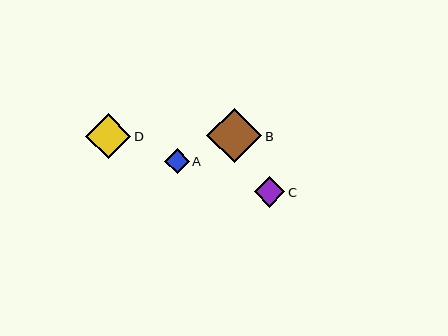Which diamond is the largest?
Diamond B is the largest with a size of approximately 55 pixels.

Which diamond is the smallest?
Diamond A is the smallest with a size of approximately 25 pixels.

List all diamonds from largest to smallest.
From largest to smallest: B, D, C, A.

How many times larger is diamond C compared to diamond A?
Diamond C is approximately 1.2 times the size of diamond A.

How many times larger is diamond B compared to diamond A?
Diamond B is approximately 2.2 times the size of diamond A.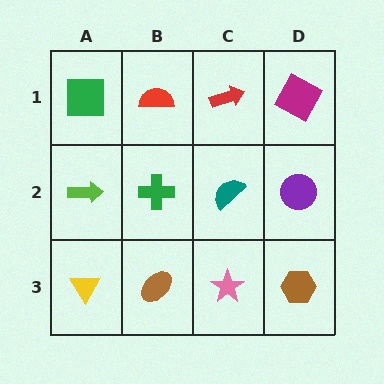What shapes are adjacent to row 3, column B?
A green cross (row 2, column B), a yellow triangle (row 3, column A), a pink star (row 3, column C).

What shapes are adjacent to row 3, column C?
A teal semicircle (row 2, column C), a brown ellipse (row 3, column B), a brown hexagon (row 3, column D).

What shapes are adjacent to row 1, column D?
A purple circle (row 2, column D), a red arrow (row 1, column C).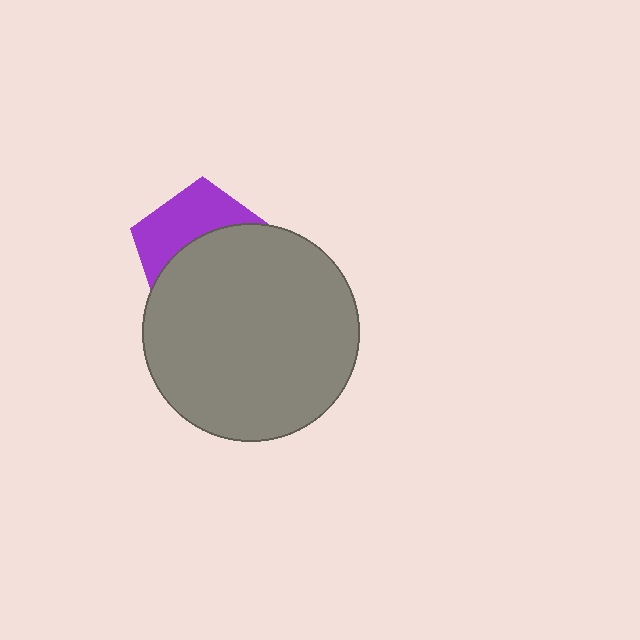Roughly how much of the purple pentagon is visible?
A small part of it is visible (roughly 41%).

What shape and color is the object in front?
The object in front is a gray circle.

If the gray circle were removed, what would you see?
You would see the complete purple pentagon.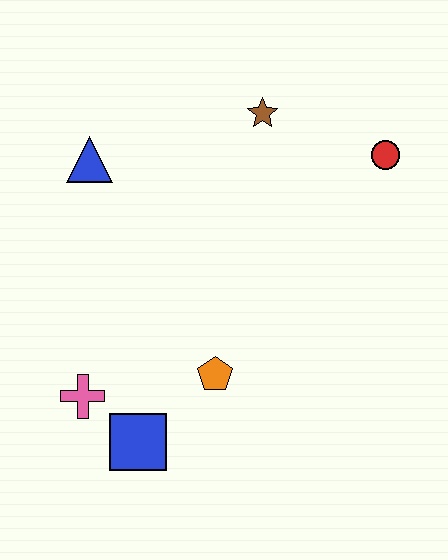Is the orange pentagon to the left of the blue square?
No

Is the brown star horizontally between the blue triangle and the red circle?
Yes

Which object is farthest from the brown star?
The blue square is farthest from the brown star.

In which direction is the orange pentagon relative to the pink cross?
The orange pentagon is to the right of the pink cross.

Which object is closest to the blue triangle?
The brown star is closest to the blue triangle.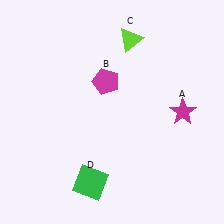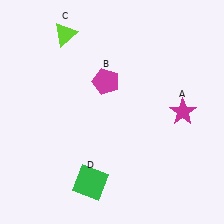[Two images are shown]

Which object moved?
The lime triangle (C) moved left.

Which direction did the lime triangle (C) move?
The lime triangle (C) moved left.